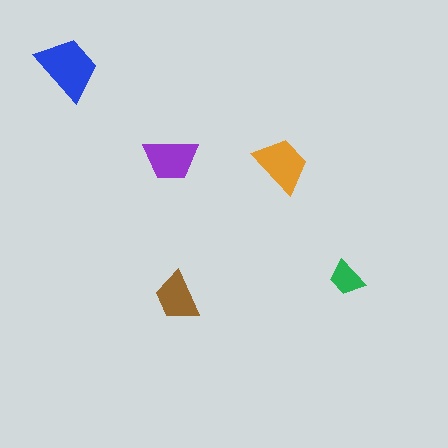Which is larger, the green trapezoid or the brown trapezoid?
The brown one.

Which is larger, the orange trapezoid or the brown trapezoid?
The orange one.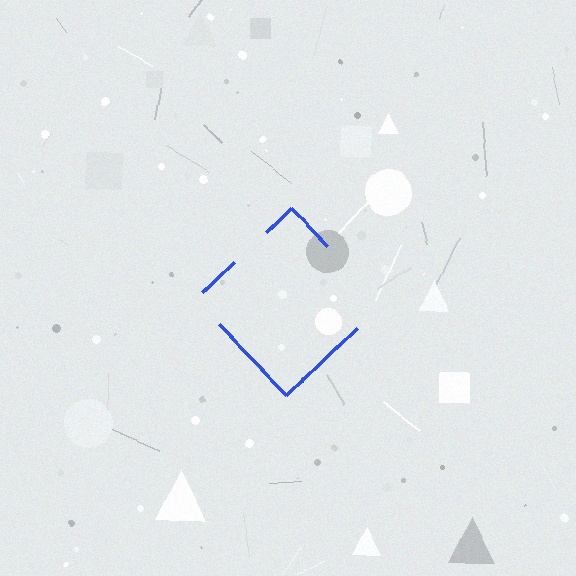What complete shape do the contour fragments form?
The contour fragments form a diamond.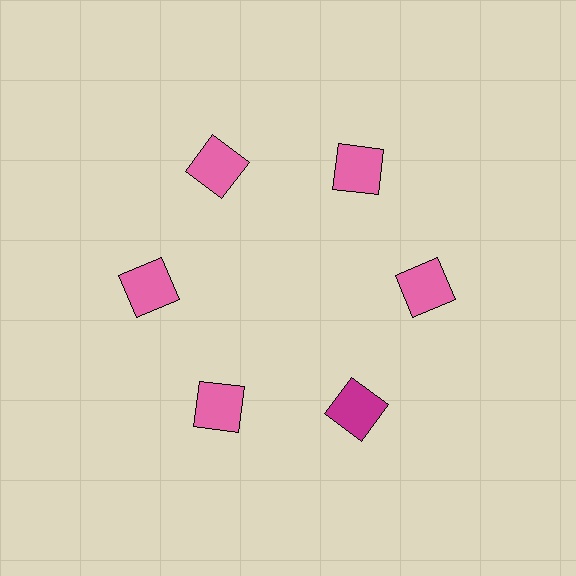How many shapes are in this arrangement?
There are 6 shapes arranged in a ring pattern.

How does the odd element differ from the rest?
It has a different color: magenta instead of pink.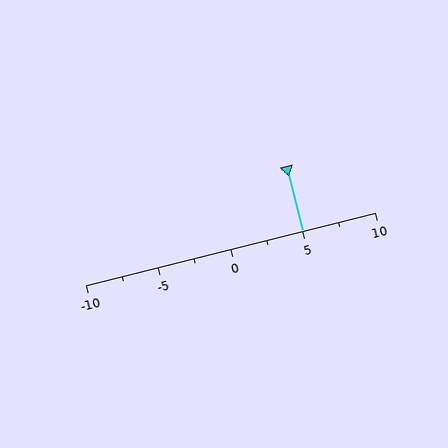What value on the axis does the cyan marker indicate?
The marker indicates approximately 5.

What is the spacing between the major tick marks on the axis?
The major ticks are spaced 5 apart.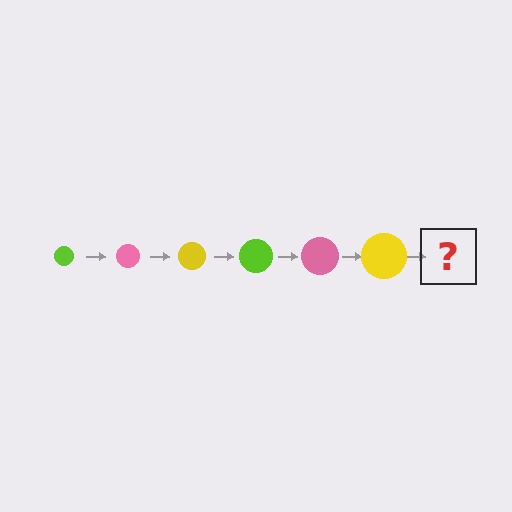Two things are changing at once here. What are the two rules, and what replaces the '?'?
The two rules are that the circle grows larger each step and the color cycles through lime, pink, and yellow. The '?' should be a lime circle, larger than the previous one.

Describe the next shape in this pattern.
It should be a lime circle, larger than the previous one.